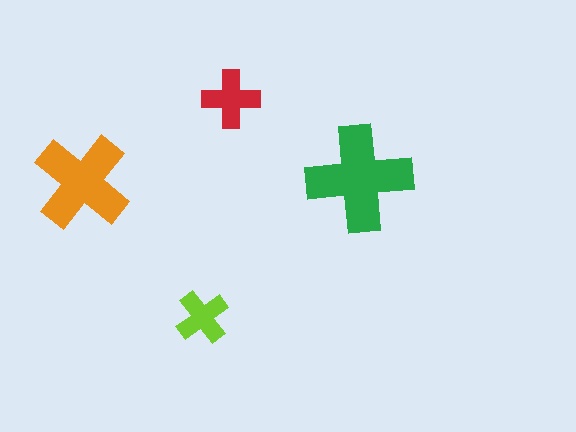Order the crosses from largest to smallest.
the green one, the orange one, the red one, the lime one.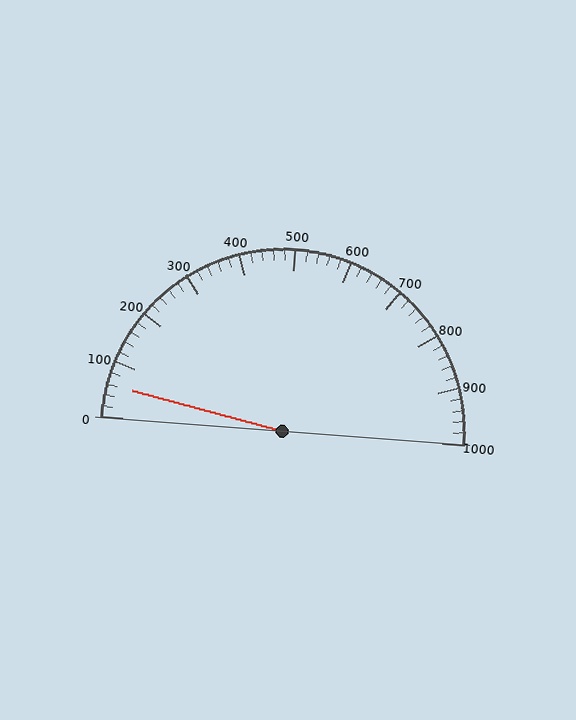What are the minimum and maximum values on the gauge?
The gauge ranges from 0 to 1000.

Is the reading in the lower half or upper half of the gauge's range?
The reading is in the lower half of the range (0 to 1000).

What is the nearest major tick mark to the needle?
The nearest major tick mark is 100.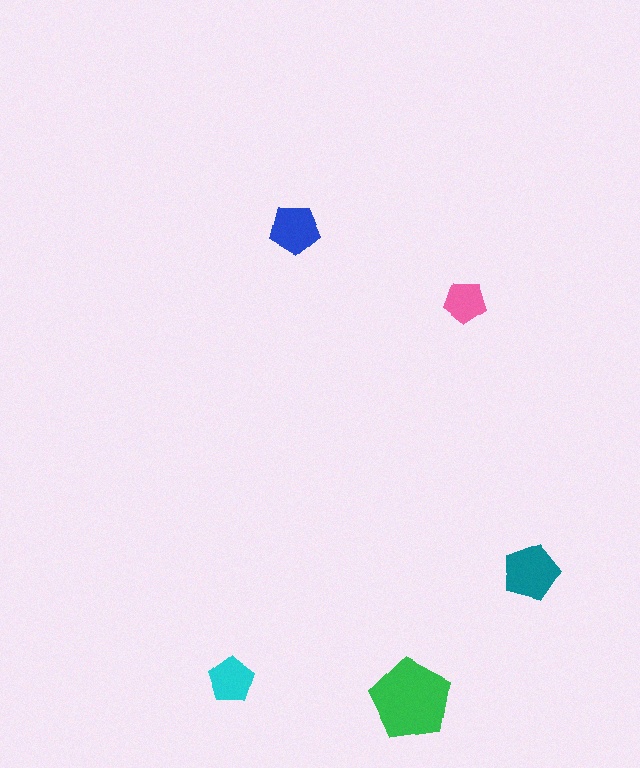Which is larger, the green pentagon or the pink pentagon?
The green one.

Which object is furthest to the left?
The cyan pentagon is leftmost.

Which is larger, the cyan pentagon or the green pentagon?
The green one.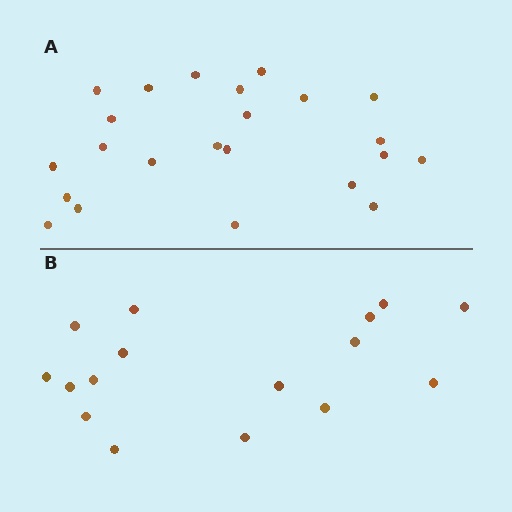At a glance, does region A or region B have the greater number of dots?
Region A (the top region) has more dots.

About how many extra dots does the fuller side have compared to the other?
Region A has roughly 8 or so more dots than region B.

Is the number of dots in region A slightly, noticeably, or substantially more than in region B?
Region A has noticeably more, but not dramatically so. The ratio is roughly 1.4 to 1.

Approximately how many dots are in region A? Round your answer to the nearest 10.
About 20 dots. (The exact count is 23, which rounds to 20.)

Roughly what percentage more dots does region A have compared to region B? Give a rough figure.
About 45% more.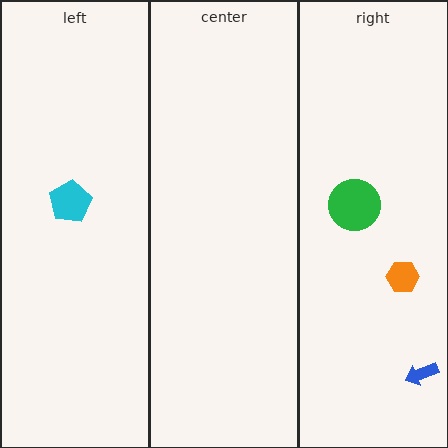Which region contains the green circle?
The right region.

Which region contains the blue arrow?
The right region.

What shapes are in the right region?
The green circle, the orange hexagon, the blue arrow.